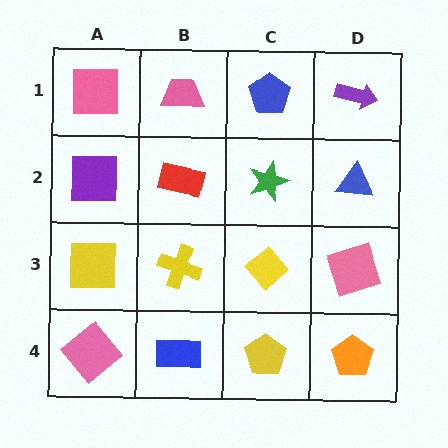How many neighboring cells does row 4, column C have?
3.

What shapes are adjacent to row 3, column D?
A blue triangle (row 2, column D), an orange pentagon (row 4, column D), a yellow diamond (row 3, column C).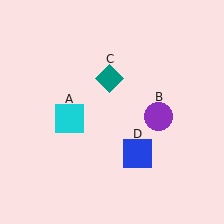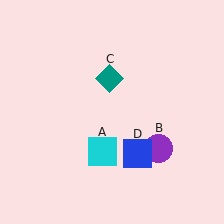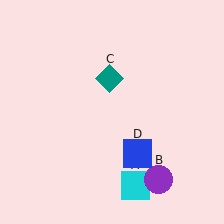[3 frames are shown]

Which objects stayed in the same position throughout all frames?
Teal diamond (object C) and blue square (object D) remained stationary.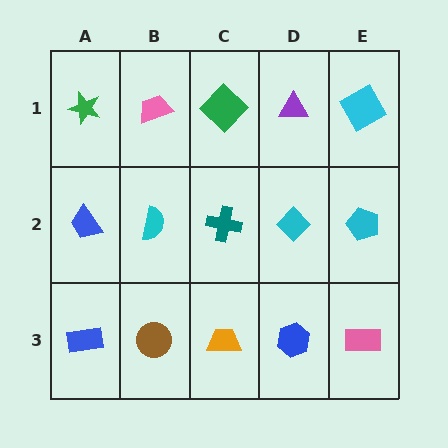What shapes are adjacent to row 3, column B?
A cyan semicircle (row 2, column B), a blue rectangle (row 3, column A), an orange trapezoid (row 3, column C).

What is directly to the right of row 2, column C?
A cyan diamond.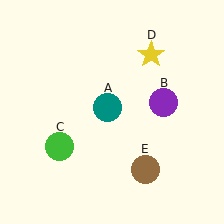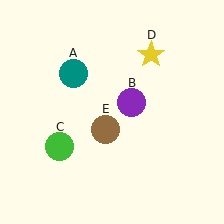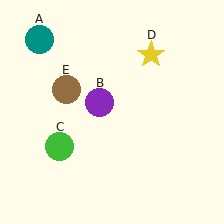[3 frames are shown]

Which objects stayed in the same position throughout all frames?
Green circle (object C) and yellow star (object D) remained stationary.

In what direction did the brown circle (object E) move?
The brown circle (object E) moved up and to the left.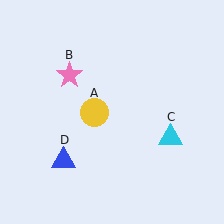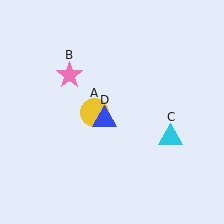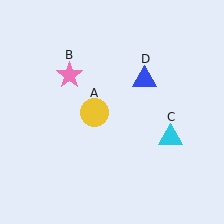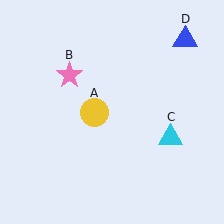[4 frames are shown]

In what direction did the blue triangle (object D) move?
The blue triangle (object D) moved up and to the right.